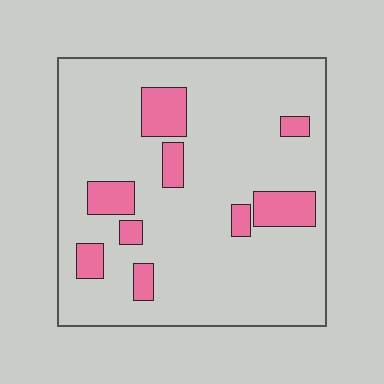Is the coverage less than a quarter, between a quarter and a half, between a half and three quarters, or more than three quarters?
Less than a quarter.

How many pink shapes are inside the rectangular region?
9.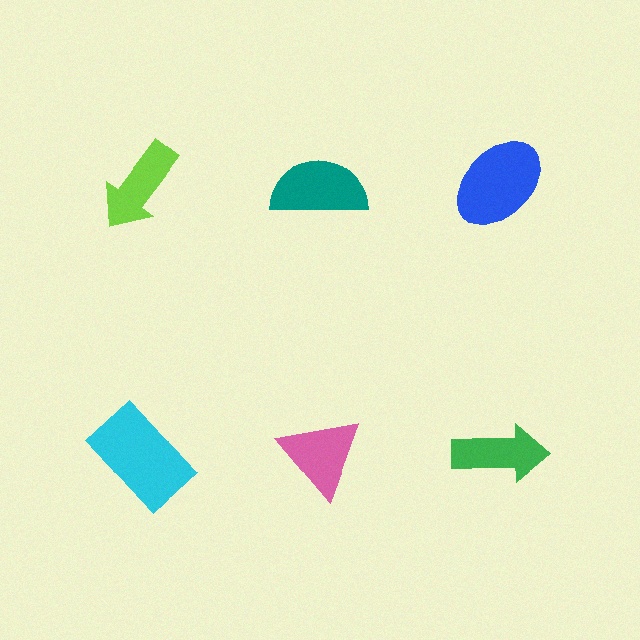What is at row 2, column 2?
A pink triangle.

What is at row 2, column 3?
A green arrow.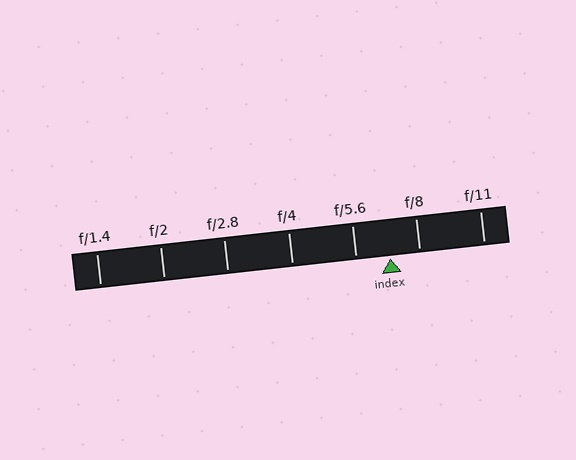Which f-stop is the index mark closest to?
The index mark is closest to f/8.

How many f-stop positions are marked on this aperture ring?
There are 7 f-stop positions marked.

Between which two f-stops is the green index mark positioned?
The index mark is between f/5.6 and f/8.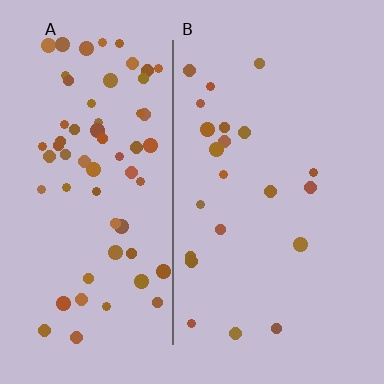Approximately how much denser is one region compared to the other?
Approximately 3.1× — region A over region B.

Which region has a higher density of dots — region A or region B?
A (the left).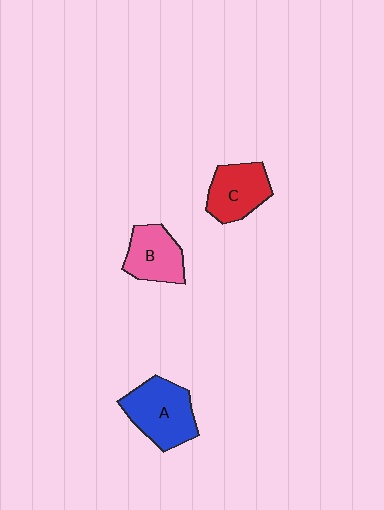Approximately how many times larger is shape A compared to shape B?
Approximately 1.3 times.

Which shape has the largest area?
Shape A (blue).